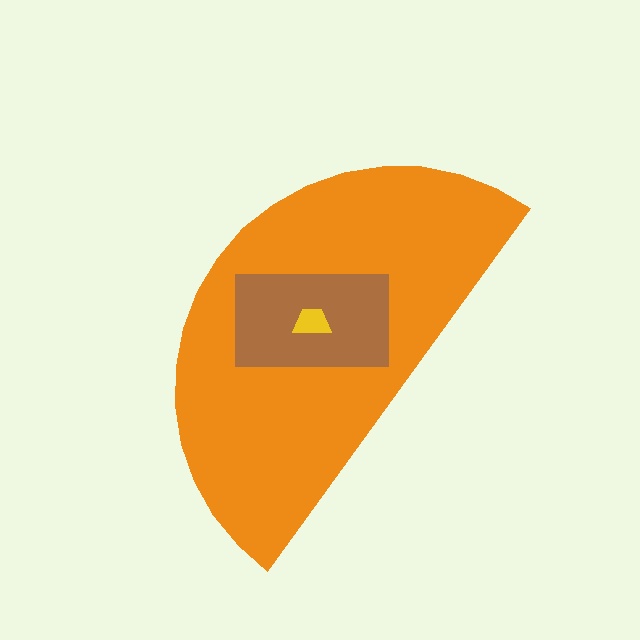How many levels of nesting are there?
3.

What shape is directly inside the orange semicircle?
The brown rectangle.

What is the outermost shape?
The orange semicircle.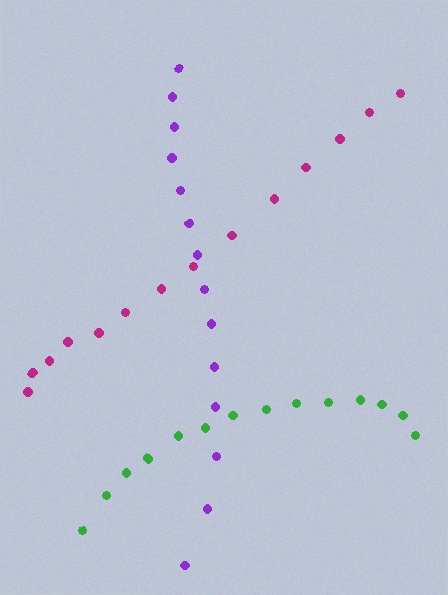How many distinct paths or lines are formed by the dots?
There are 3 distinct paths.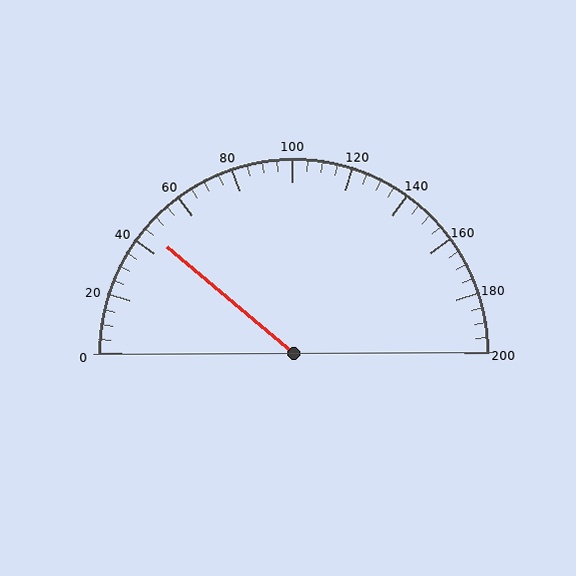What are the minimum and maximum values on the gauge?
The gauge ranges from 0 to 200.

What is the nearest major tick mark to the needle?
The nearest major tick mark is 40.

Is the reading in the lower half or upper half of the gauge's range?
The reading is in the lower half of the range (0 to 200).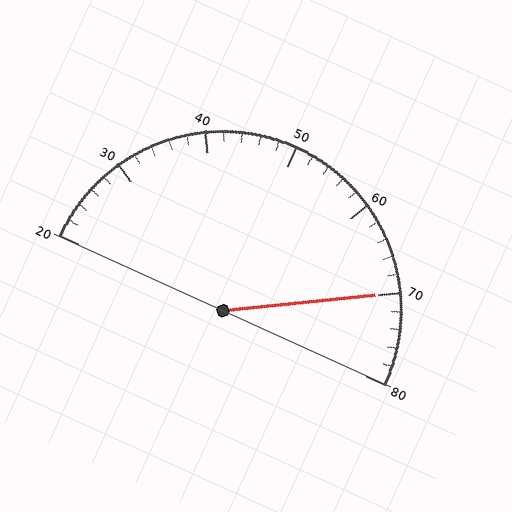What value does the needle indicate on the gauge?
The needle indicates approximately 70.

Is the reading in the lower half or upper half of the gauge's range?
The reading is in the upper half of the range (20 to 80).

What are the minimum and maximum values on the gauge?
The gauge ranges from 20 to 80.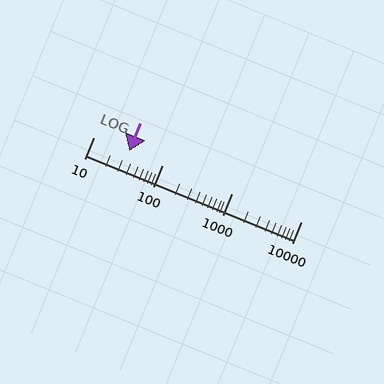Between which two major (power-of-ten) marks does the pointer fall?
The pointer is between 10 and 100.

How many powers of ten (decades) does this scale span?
The scale spans 3 decades, from 10 to 10000.